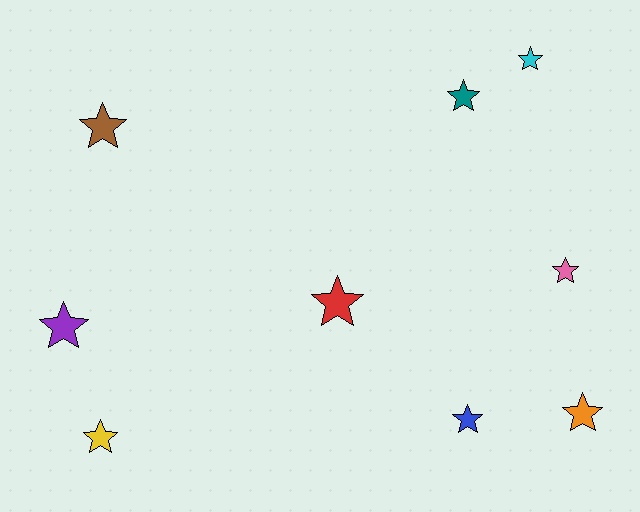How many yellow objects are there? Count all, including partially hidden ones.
There is 1 yellow object.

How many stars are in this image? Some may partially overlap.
There are 9 stars.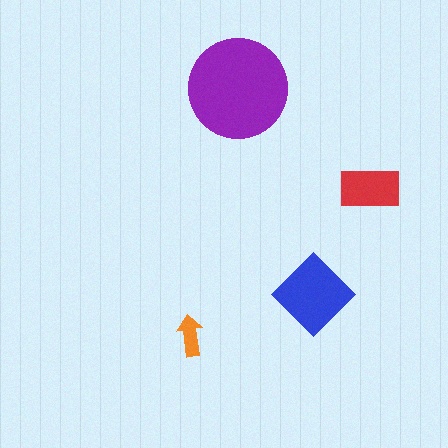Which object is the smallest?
The orange arrow.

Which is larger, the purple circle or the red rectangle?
The purple circle.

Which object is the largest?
The purple circle.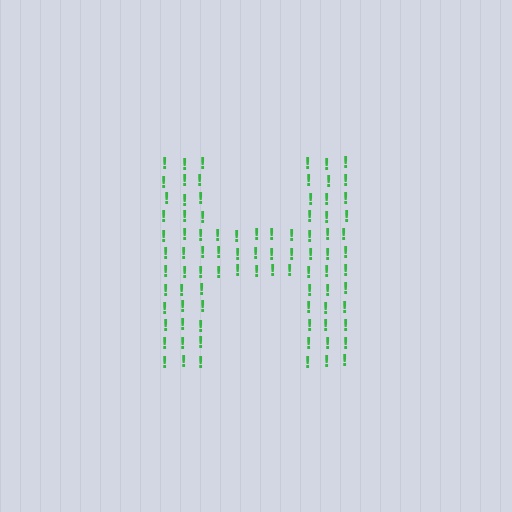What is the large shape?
The large shape is the letter H.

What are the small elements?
The small elements are exclamation marks.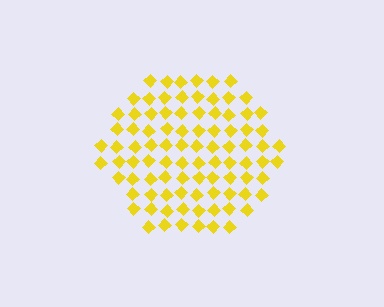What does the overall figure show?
The overall figure shows a hexagon.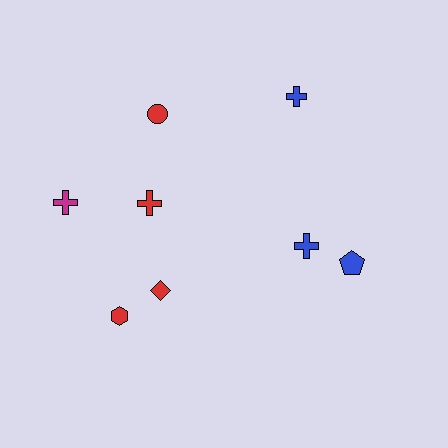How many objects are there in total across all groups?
There are 8 objects.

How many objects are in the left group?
There are 5 objects.